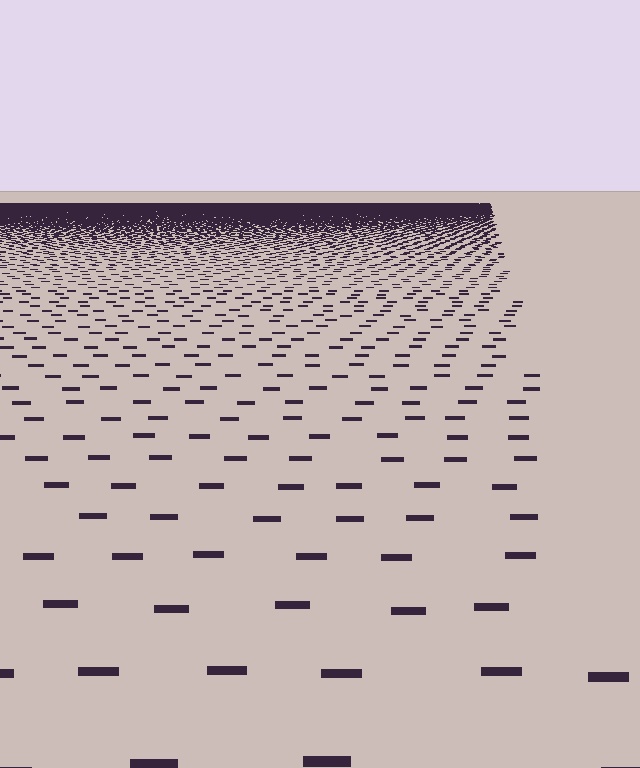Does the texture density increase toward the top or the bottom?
Density increases toward the top.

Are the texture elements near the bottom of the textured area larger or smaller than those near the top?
Larger. Near the bottom, elements are closer to the viewer and appear at a bigger on-screen size.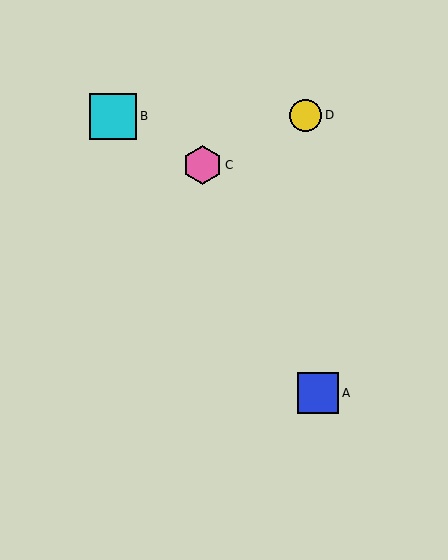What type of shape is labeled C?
Shape C is a pink hexagon.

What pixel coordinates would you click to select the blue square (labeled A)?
Click at (318, 393) to select the blue square A.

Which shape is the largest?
The cyan square (labeled B) is the largest.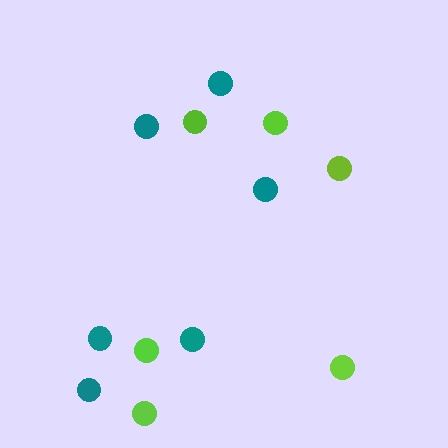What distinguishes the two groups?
There are 2 groups: one group of teal circles (6) and one group of lime circles (6).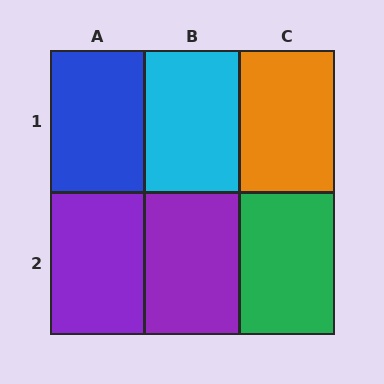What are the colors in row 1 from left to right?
Blue, cyan, orange.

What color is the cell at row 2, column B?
Purple.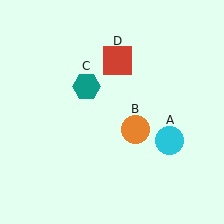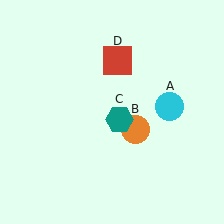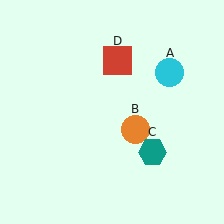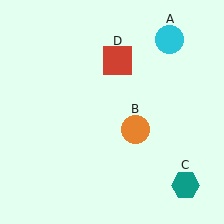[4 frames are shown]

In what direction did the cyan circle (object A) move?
The cyan circle (object A) moved up.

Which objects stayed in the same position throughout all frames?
Orange circle (object B) and red square (object D) remained stationary.